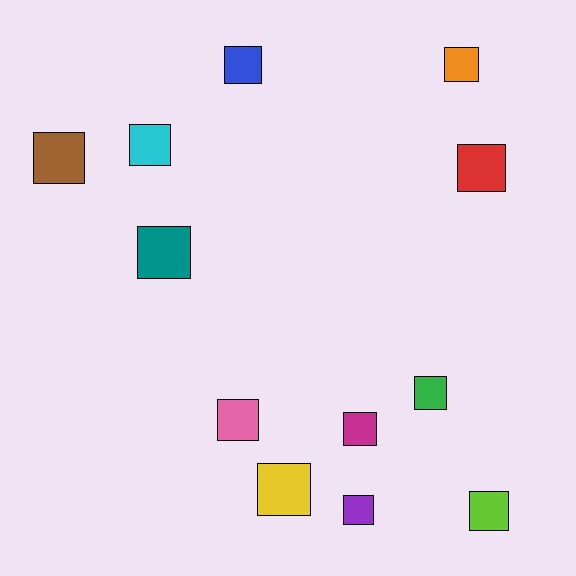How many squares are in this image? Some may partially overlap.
There are 12 squares.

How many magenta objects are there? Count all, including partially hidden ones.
There is 1 magenta object.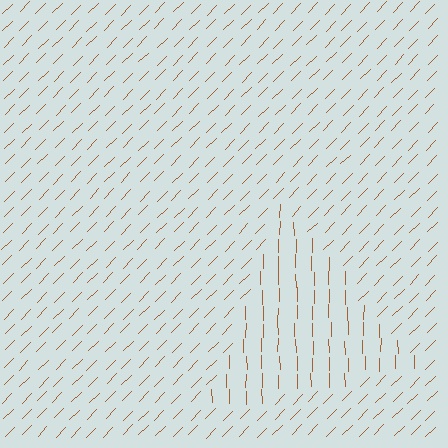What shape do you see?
I see a triangle.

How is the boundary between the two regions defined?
The boundary is defined purely by a change in line orientation (approximately 45 degrees difference). All lines are the same color and thickness.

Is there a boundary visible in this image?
Yes, there is a texture boundary formed by a change in line orientation.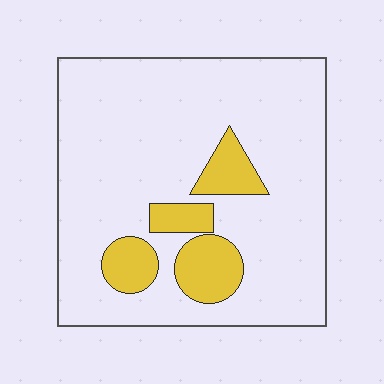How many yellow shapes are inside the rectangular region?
4.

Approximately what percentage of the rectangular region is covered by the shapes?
Approximately 15%.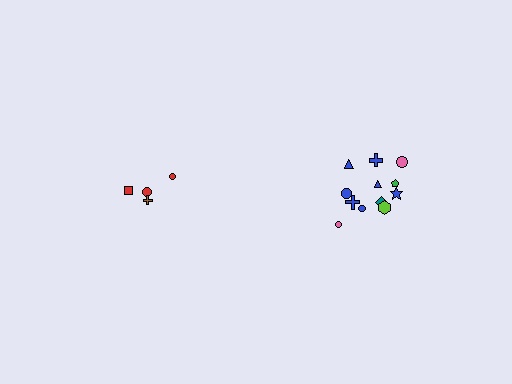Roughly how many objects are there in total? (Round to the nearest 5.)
Roughly 15 objects in total.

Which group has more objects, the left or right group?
The right group.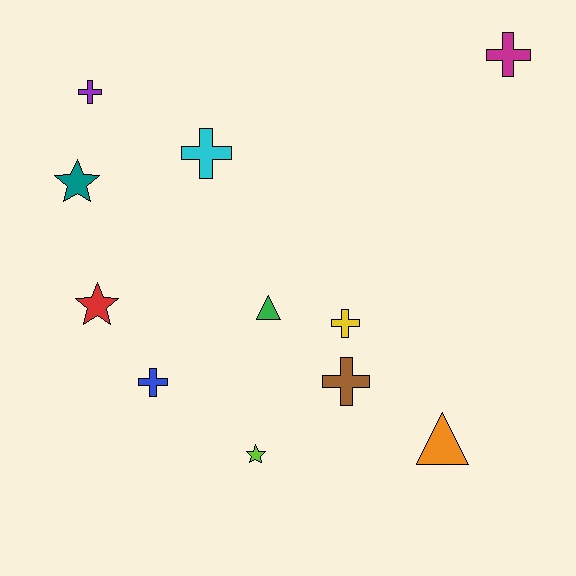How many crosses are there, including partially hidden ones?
There are 6 crosses.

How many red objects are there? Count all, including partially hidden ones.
There is 1 red object.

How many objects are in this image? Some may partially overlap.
There are 11 objects.